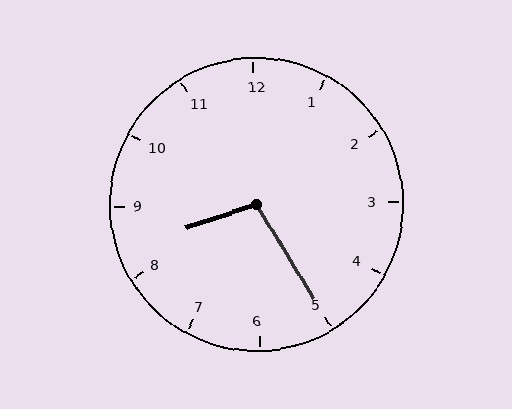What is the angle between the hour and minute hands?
Approximately 102 degrees.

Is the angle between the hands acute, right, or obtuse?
It is obtuse.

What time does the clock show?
8:25.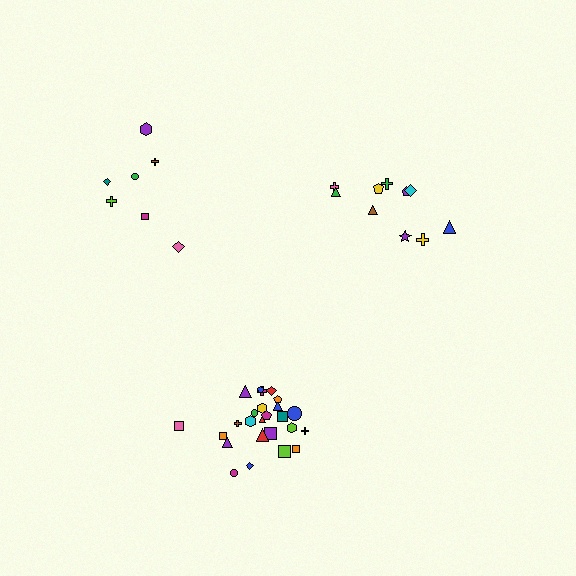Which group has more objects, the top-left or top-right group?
The top-right group.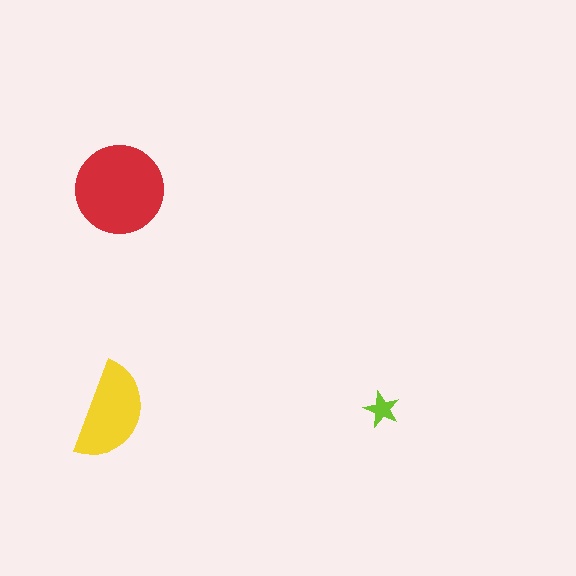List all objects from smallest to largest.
The lime star, the yellow semicircle, the red circle.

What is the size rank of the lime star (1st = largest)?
3rd.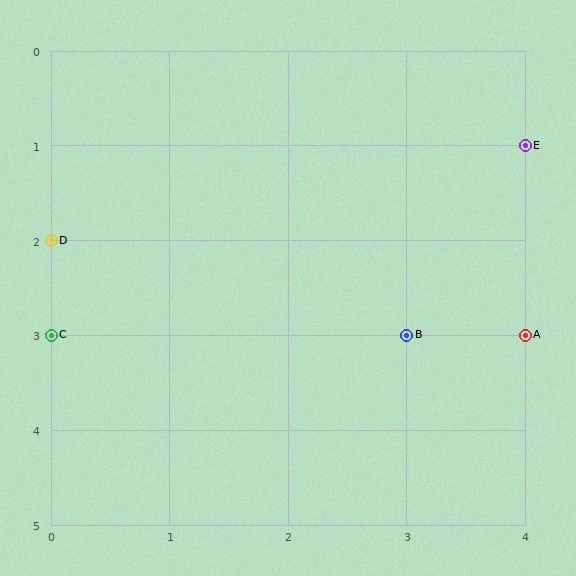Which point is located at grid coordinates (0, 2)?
Point D is at (0, 2).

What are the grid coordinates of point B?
Point B is at grid coordinates (3, 3).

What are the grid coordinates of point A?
Point A is at grid coordinates (4, 3).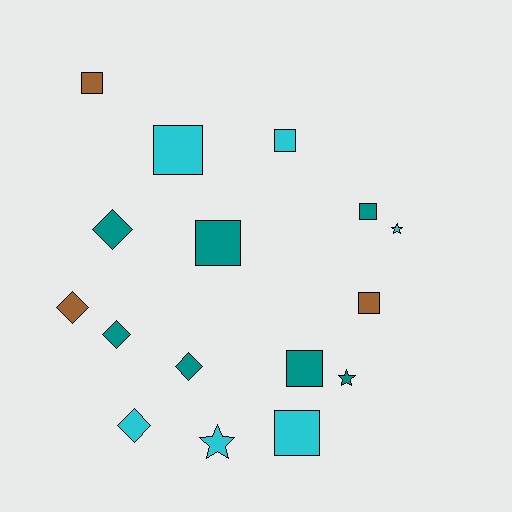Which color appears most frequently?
Teal, with 7 objects.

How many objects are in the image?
There are 16 objects.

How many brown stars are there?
There are no brown stars.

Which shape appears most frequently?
Square, with 8 objects.